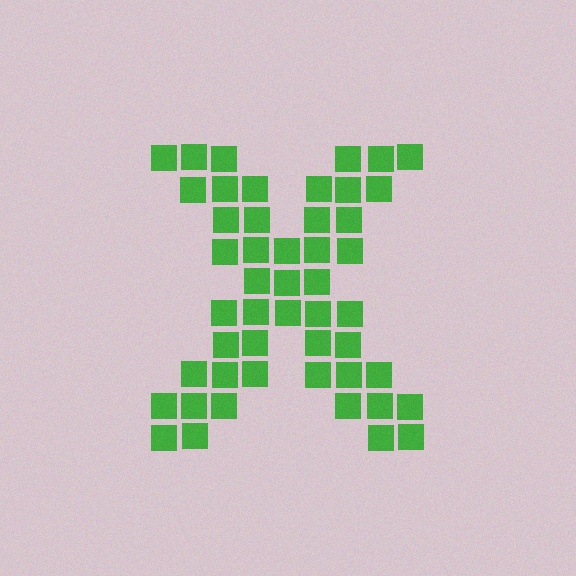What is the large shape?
The large shape is the letter X.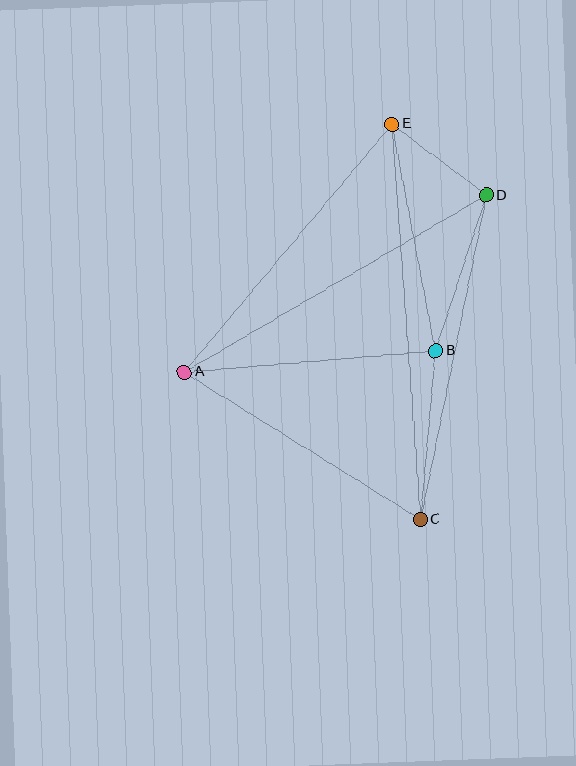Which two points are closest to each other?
Points D and E are closest to each other.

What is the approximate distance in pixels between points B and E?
The distance between B and E is approximately 231 pixels.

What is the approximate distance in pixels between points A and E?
The distance between A and E is approximately 324 pixels.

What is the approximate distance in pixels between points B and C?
The distance between B and C is approximately 169 pixels.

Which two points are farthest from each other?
Points C and E are farthest from each other.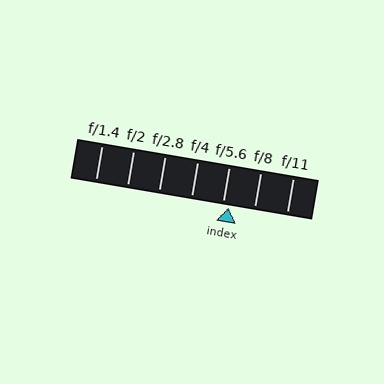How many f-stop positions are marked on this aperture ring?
There are 7 f-stop positions marked.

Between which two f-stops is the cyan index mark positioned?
The index mark is between f/5.6 and f/8.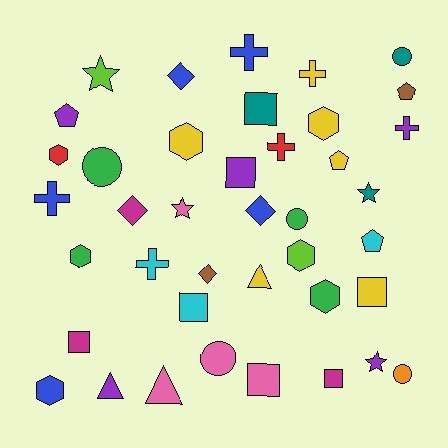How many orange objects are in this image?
There is 1 orange object.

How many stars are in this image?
There are 4 stars.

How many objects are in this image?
There are 40 objects.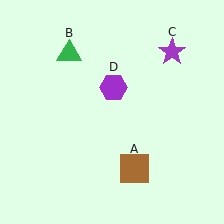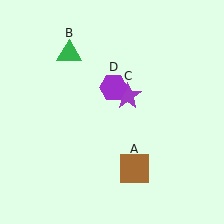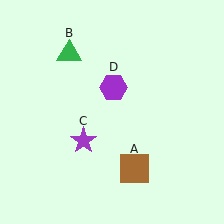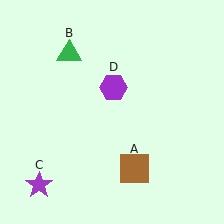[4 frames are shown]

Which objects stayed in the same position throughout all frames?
Brown square (object A) and green triangle (object B) and purple hexagon (object D) remained stationary.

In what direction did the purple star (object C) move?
The purple star (object C) moved down and to the left.